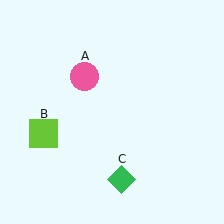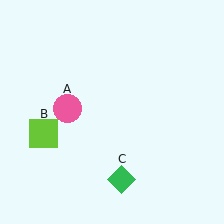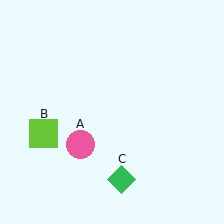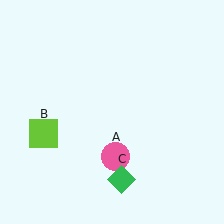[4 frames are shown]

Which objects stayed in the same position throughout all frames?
Lime square (object B) and green diamond (object C) remained stationary.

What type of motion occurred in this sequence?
The pink circle (object A) rotated counterclockwise around the center of the scene.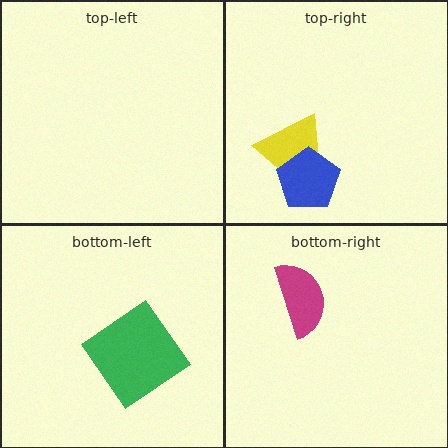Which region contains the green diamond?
The bottom-left region.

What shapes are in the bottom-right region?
The magenta semicircle.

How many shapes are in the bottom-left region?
1.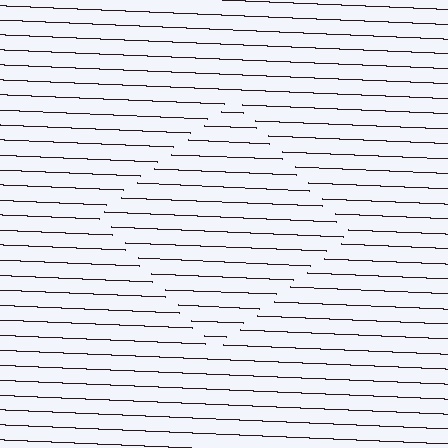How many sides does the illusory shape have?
4 sides — the line-ends trace a square.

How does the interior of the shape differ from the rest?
The interior of the shape contains the same grating, shifted by half a period — the contour is defined by the phase discontinuity where line-ends from the inner and outer gratings abut.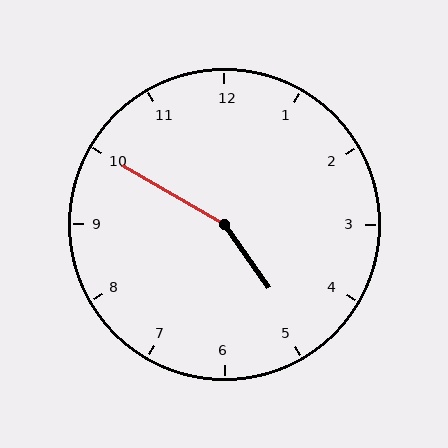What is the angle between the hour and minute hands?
Approximately 155 degrees.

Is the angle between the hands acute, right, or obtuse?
It is obtuse.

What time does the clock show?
4:50.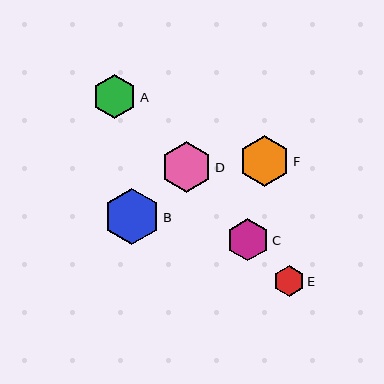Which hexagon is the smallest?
Hexagon E is the smallest with a size of approximately 31 pixels.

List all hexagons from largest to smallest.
From largest to smallest: B, D, F, A, C, E.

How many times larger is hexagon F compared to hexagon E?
Hexagon F is approximately 1.7 times the size of hexagon E.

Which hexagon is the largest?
Hexagon B is the largest with a size of approximately 56 pixels.